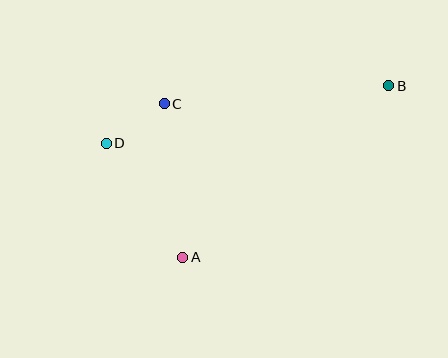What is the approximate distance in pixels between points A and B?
The distance between A and B is approximately 268 pixels.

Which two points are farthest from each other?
Points B and D are farthest from each other.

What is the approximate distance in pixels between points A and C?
The distance between A and C is approximately 155 pixels.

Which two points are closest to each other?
Points C and D are closest to each other.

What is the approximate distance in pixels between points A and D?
The distance between A and D is approximately 138 pixels.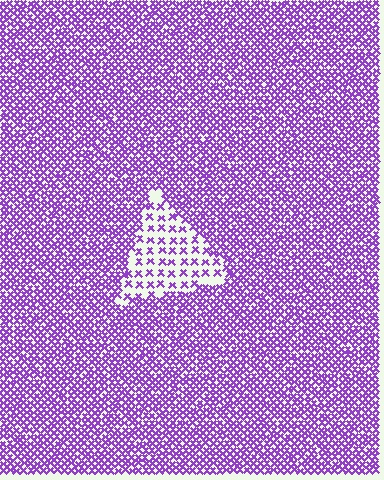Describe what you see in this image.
The image contains small purple elements arranged at two different densities. A triangle-shaped region is visible where the elements are less densely packed than the surrounding area.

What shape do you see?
I see a triangle.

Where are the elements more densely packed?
The elements are more densely packed outside the triangle boundary.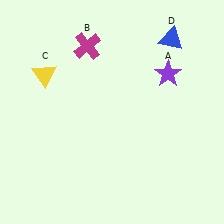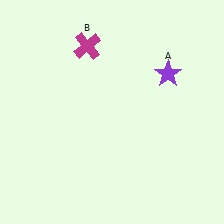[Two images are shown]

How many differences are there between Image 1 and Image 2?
There are 2 differences between the two images.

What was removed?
The blue triangle (D), the yellow triangle (C) were removed in Image 2.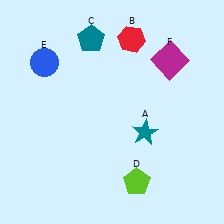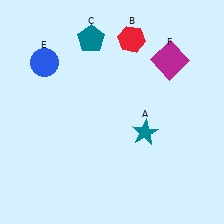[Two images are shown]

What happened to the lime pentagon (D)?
The lime pentagon (D) was removed in Image 2. It was in the bottom-right area of Image 1.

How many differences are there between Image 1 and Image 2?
There is 1 difference between the two images.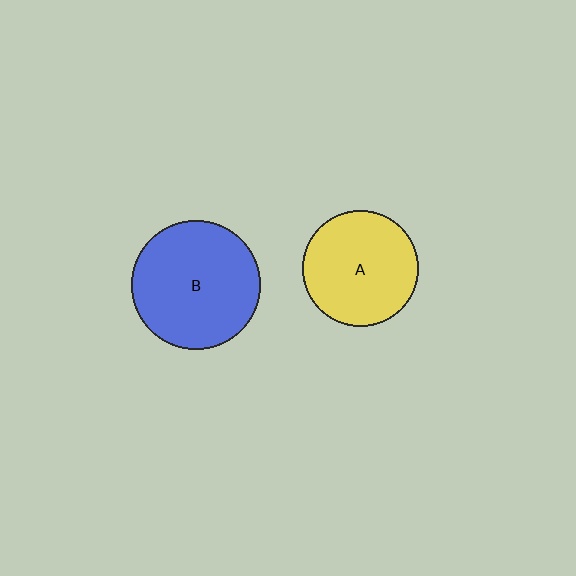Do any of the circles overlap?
No, none of the circles overlap.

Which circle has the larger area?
Circle B (blue).